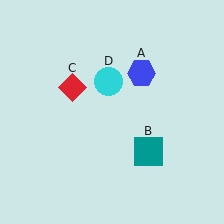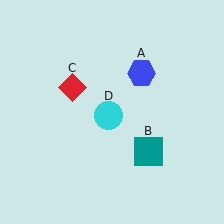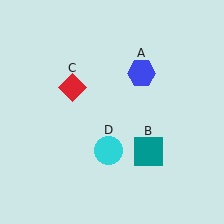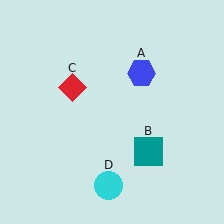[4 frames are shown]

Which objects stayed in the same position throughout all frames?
Blue hexagon (object A) and teal square (object B) and red diamond (object C) remained stationary.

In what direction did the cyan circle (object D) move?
The cyan circle (object D) moved down.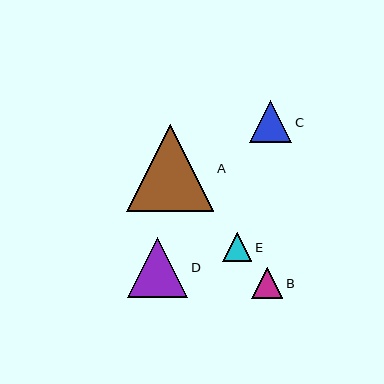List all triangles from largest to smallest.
From largest to smallest: A, D, C, B, E.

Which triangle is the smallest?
Triangle E is the smallest with a size of approximately 29 pixels.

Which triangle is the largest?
Triangle A is the largest with a size of approximately 88 pixels.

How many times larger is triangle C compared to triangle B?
Triangle C is approximately 1.3 times the size of triangle B.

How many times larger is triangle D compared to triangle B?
Triangle D is approximately 1.9 times the size of triangle B.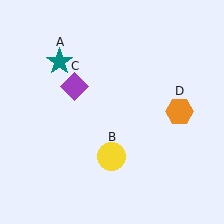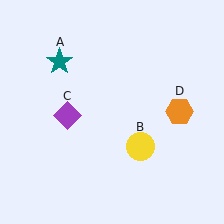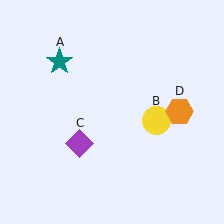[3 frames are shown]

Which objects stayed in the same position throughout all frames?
Teal star (object A) and orange hexagon (object D) remained stationary.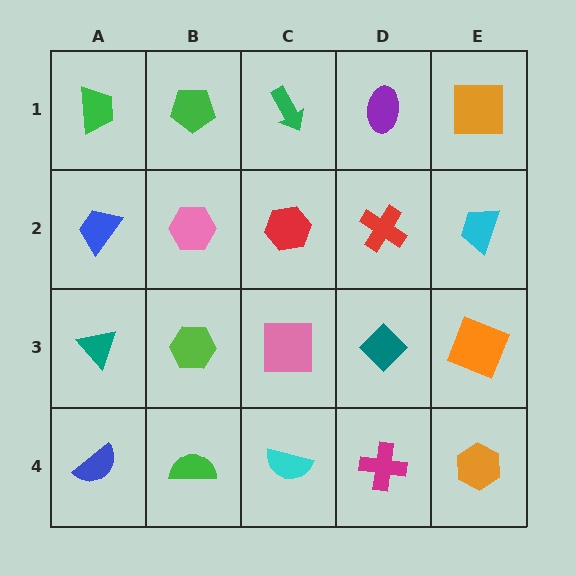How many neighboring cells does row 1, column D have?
3.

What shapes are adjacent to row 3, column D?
A red cross (row 2, column D), a magenta cross (row 4, column D), a pink square (row 3, column C), an orange square (row 3, column E).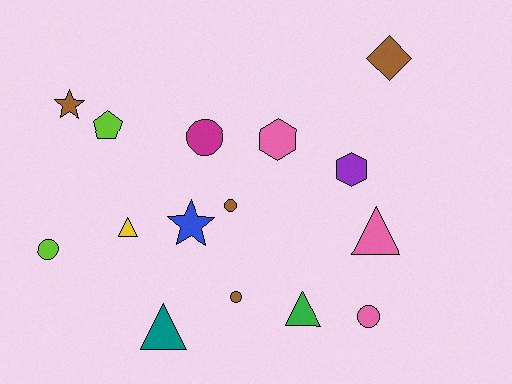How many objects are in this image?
There are 15 objects.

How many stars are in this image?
There are 2 stars.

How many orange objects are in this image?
There are no orange objects.